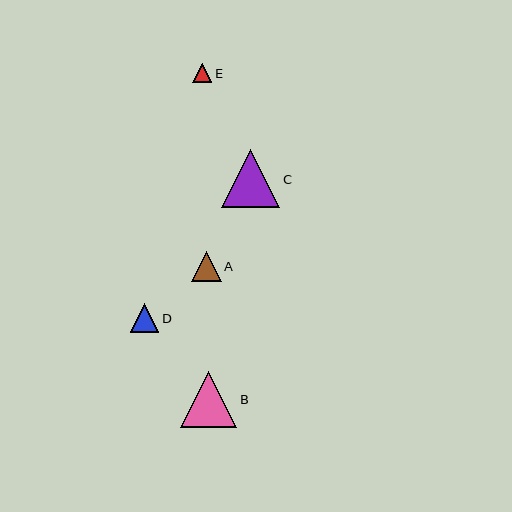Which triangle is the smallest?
Triangle E is the smallest with a size of approximately 19 pixels.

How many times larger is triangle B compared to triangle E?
Triangle B is approximately 3.0 times the size of triangle E.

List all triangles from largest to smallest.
From largest to smallest: C, B, A, D, E.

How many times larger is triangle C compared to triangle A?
Triangle C is approximately 2.0 times the size of triangle A.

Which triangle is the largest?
Triangle C is the largest with a size of approximately 58 pixels.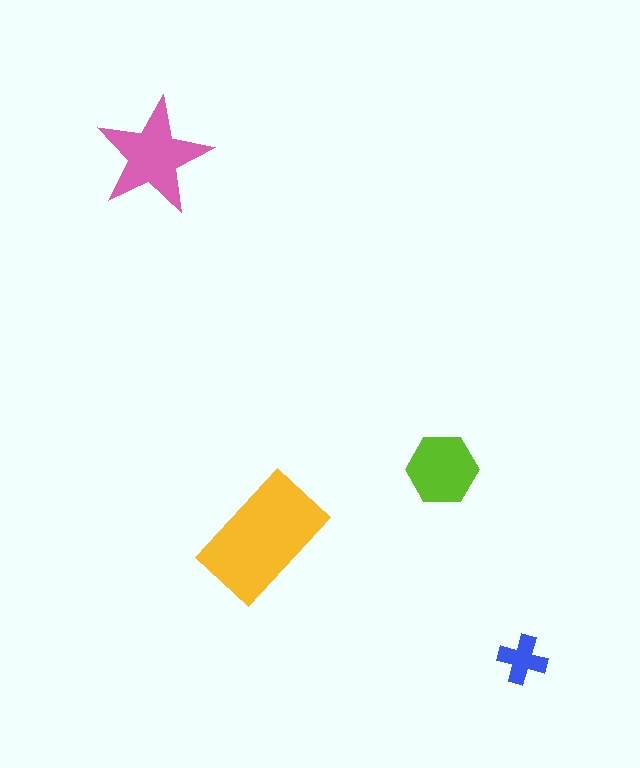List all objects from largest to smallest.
The yellow rectangle, the pink star, the lime hexagon, the blue cross.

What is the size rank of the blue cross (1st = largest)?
4th.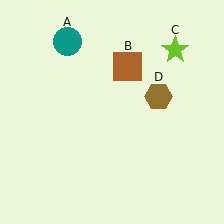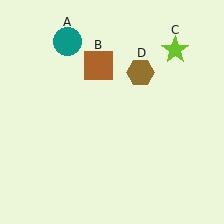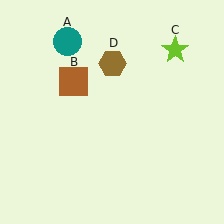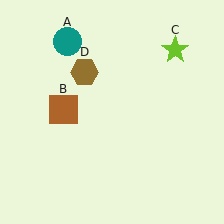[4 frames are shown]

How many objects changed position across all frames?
2 objects changed position: brown square (object B), brown hexagon (object D).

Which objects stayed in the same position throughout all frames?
Teal circle (object A) and lime star (object C) remained stationary.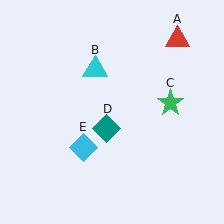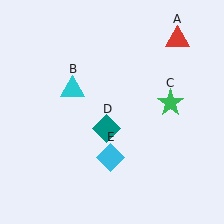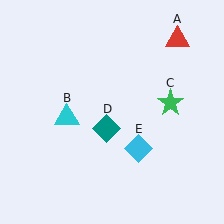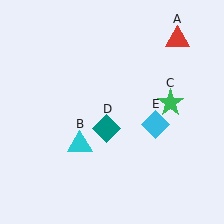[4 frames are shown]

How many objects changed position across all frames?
2 objects changed position: cyan triangle (object B), cyan diamond (object E).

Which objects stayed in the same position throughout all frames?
Red triangle (object A) and green star (object C) and teal diamond (object D) remained stationary.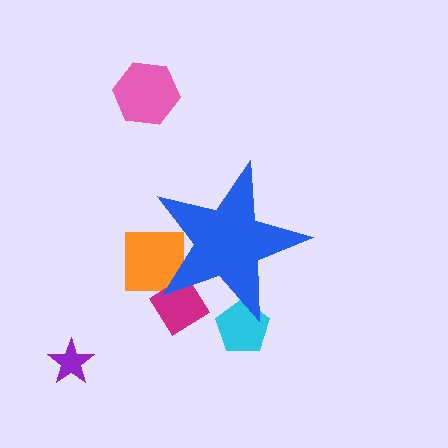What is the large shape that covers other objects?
A blue star.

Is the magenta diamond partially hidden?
Yes, the magenta diamond is partially hidden behind the blue star.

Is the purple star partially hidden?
No, the purple star is fully visible.